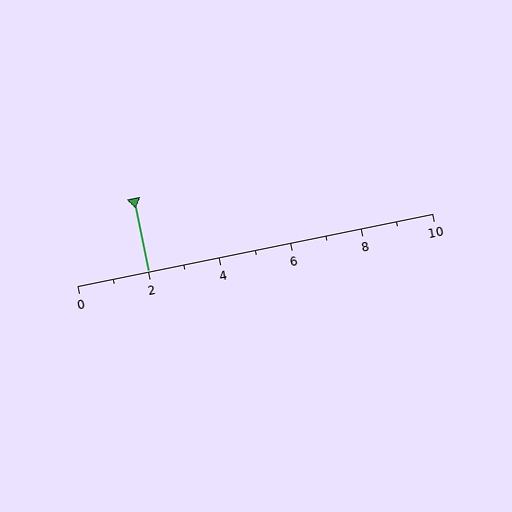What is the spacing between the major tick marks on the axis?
The major ticks are spaced 2 apart.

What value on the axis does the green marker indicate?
The marker indicates approximately 2.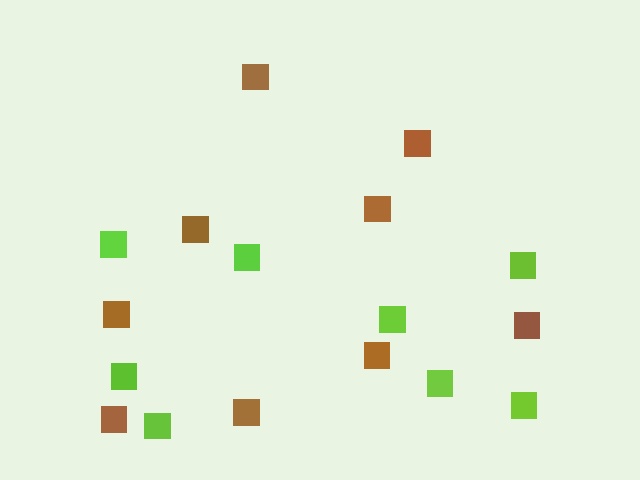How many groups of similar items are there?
There are 2 groups: one group of brown squares (9) and one group of lime squares (8).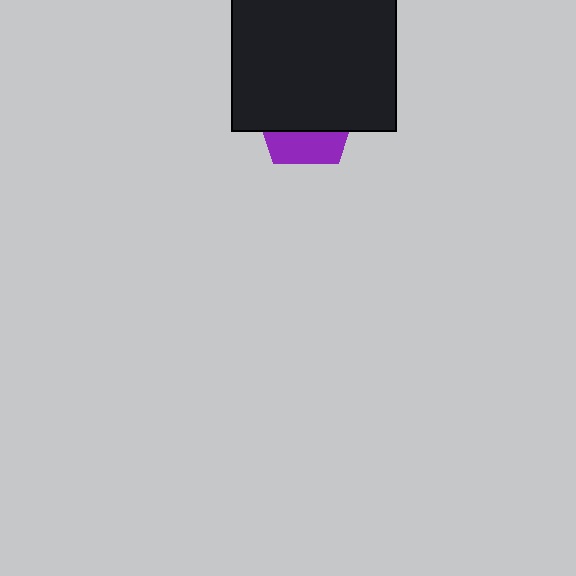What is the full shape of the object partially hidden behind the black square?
The partially hidden object is a purple pentagon.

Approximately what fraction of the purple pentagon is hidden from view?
Roughly 67% of the purple pentagon is hidden behind the black square.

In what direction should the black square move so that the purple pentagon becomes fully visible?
The black square should move up. That is the shortest direction to clear the overlap and leave the purple pentagon fully visible.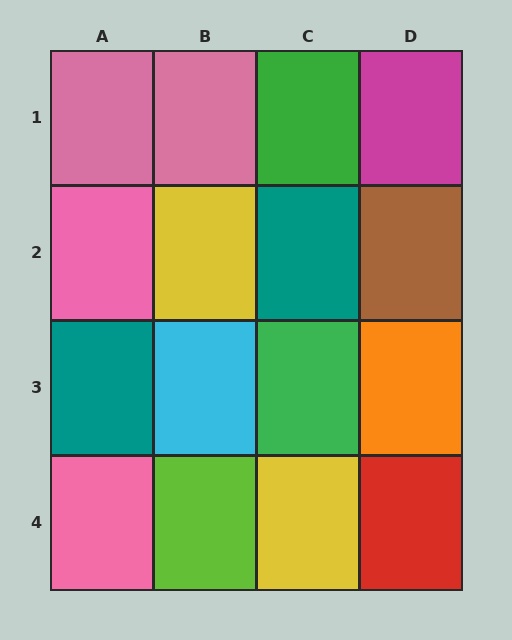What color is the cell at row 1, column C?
Green.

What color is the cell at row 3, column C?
Green.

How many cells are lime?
1 cell is lime.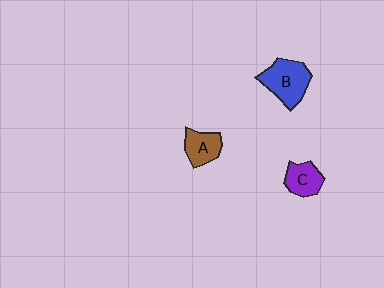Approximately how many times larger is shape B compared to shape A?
Approximately 1.6 times.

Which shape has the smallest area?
Shape C (purple).